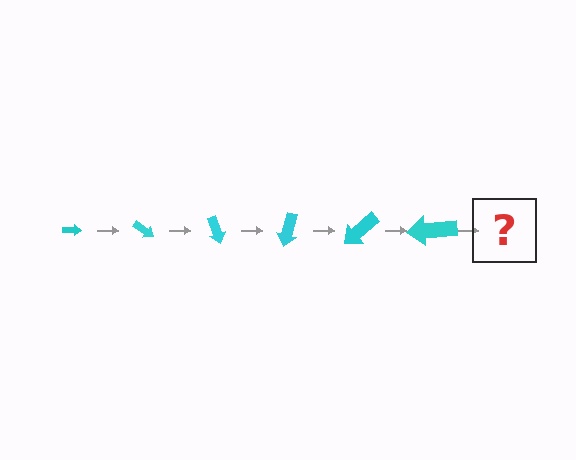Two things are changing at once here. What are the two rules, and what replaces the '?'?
The two rules are that the arrow grows larger each step and it rotates 35 degrees each step. The '?' should be an arrow, larger than the previous one and rotated 210 degrees from the start.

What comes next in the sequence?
The next element should be an arrow, larger than the previous one and rotated 210 degrees from the start.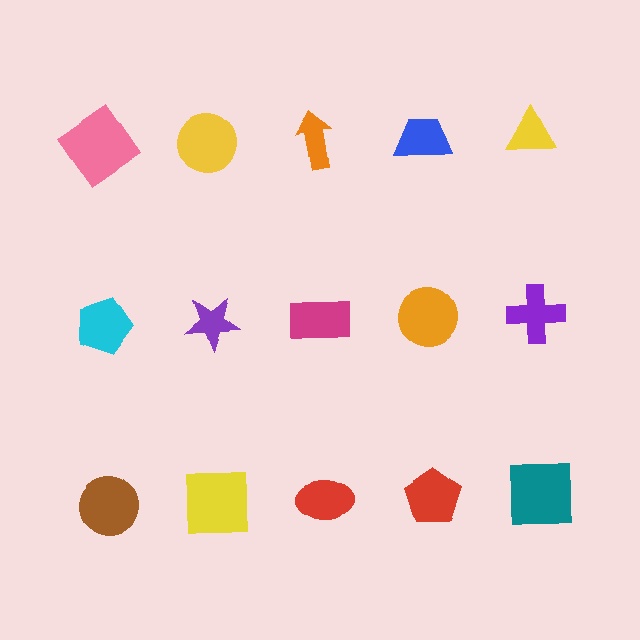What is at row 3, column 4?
A red pentagon.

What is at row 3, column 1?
A brown circle.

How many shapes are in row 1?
5 shapes.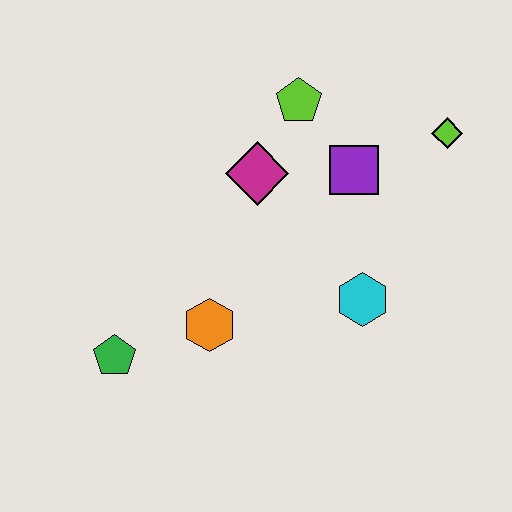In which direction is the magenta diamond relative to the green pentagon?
The magenta diamond is above the green pentagon.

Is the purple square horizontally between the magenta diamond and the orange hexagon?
No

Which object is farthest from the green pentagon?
The lime diamond is farthest from the green pentagon.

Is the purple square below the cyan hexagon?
No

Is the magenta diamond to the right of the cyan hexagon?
No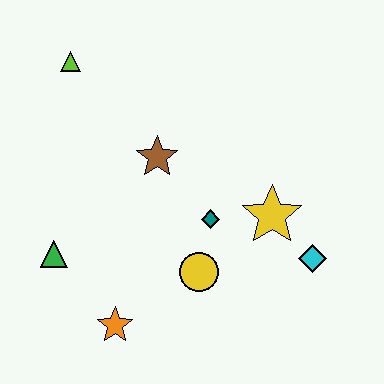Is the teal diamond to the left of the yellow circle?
No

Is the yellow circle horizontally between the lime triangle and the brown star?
No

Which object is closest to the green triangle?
The orange star is closest to the green triangle.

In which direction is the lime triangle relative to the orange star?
The lime triangle is above the orange star.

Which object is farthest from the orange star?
The lime triangle is farthest from the orange star.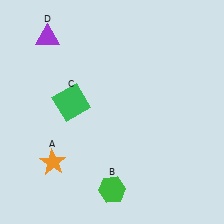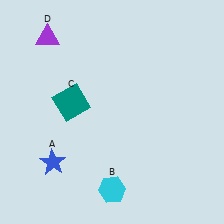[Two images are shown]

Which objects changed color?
A changed from orange to blue. B changed from green to cyan. C changed from green to teal.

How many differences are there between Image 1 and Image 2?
There are 3 differences between the two images.